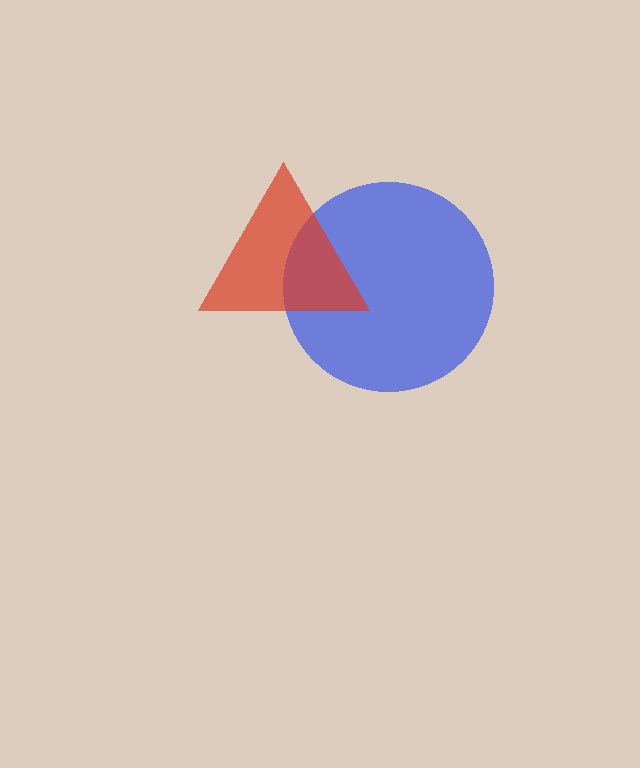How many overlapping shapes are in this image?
There are 2 overlapping shapes in the image.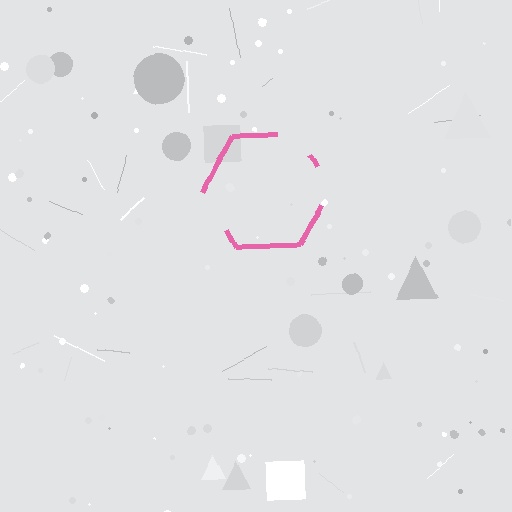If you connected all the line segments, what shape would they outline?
They would outline a hexagon.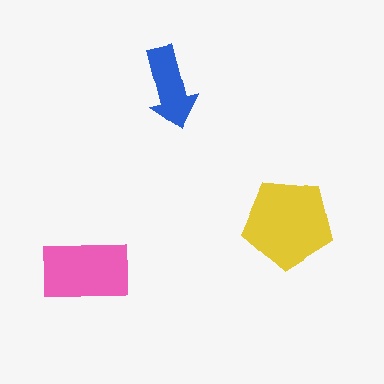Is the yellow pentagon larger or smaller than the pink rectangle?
Larger.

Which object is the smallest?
The blue arrow.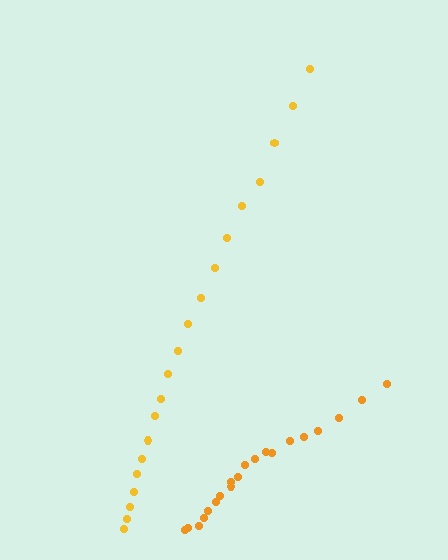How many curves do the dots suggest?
There are 2 distinct paths.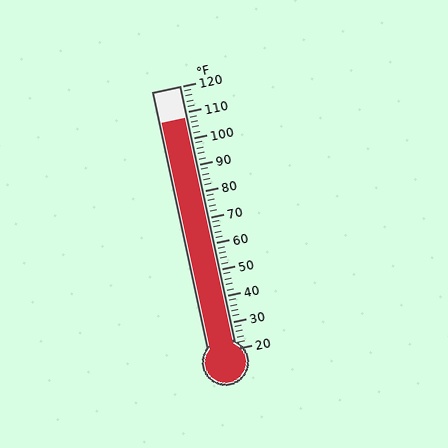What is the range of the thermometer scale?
The thermometer scale ranges from 20°F to 120°F.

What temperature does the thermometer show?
The thermometer shows approximately 108°F.